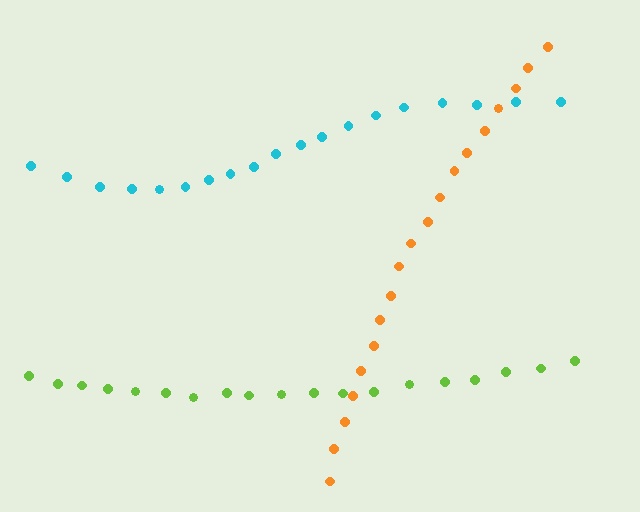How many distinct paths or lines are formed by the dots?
There are 3 distinct paths.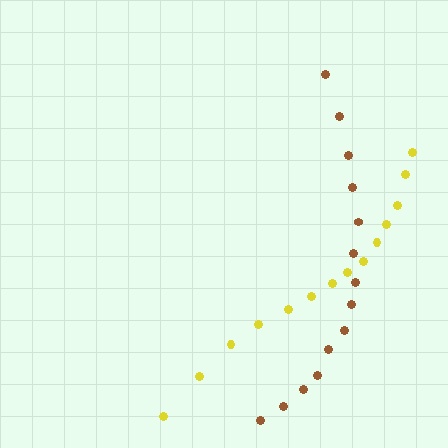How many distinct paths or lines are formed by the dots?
There are 2 distinct paths.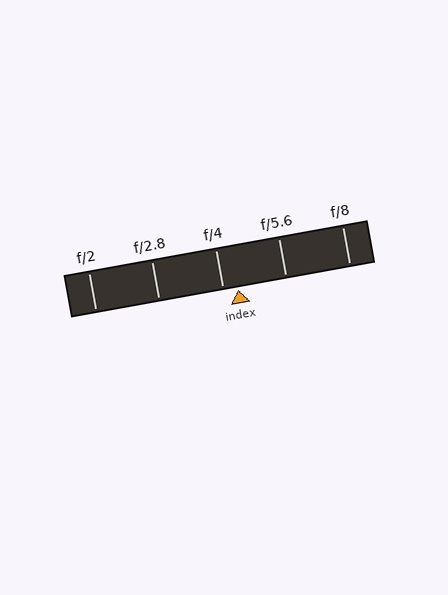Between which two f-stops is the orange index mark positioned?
The index mark is between f/4 and f/5.6.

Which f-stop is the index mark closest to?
The index mark is closest to f/4.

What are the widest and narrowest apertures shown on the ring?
The widest aperture shown is f/2 and the narrowest is f/8.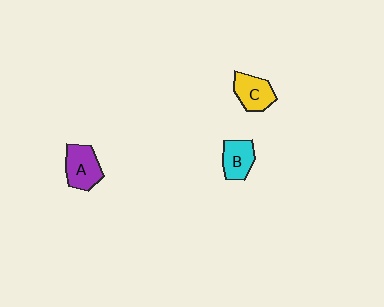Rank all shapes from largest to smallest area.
From largest to smallest: A (purple), C (yellow), B (cyan).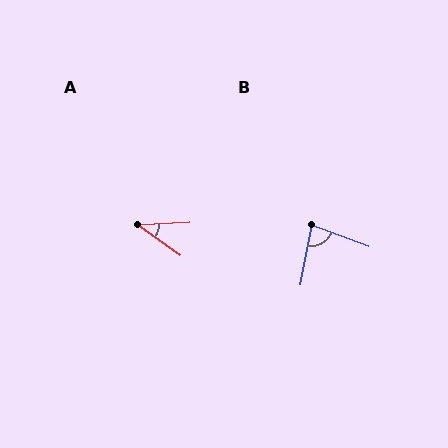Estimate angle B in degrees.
Approximately 80 degrees.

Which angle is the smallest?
A, at approximately 38 degrees.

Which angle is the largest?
B, at approximately 80 degrees.